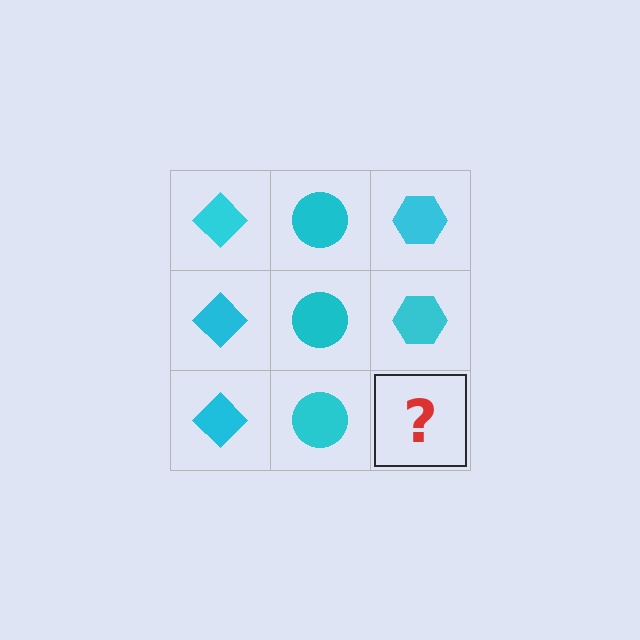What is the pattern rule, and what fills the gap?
The rule is that each column has a consistent shape. The gap should be filled with a cyan hexagon.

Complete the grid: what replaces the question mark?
The question mark should be replaced with a cyan hexagon.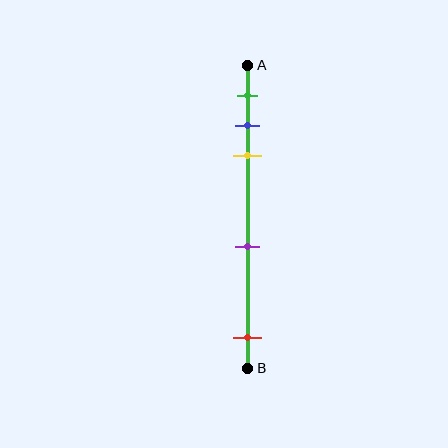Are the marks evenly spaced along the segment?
No, the marks are not evenly spaced.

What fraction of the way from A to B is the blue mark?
The blue mark is approximately 20% (0.2) of the way from A to B.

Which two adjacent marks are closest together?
The blue and yellow marks are the closest adjacent pair.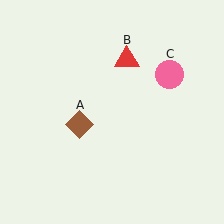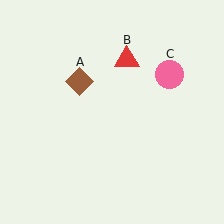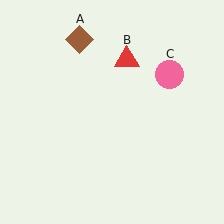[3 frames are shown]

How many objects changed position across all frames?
1 object changed position: brown diamond (object A).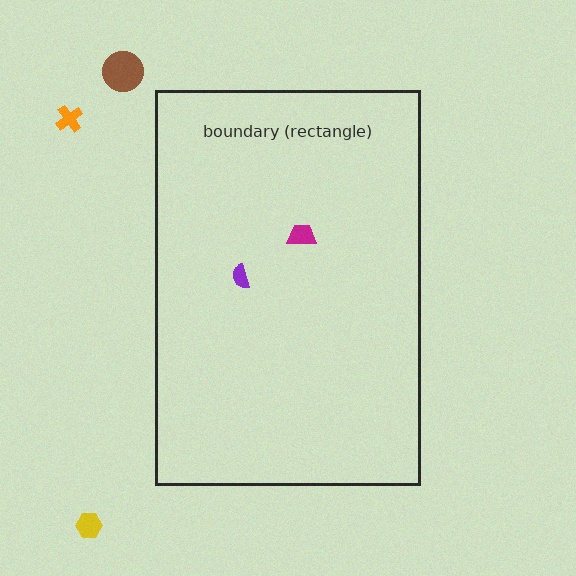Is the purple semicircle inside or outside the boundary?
Inside.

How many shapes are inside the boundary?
2 inside, 3 outside.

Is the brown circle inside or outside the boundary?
Outside.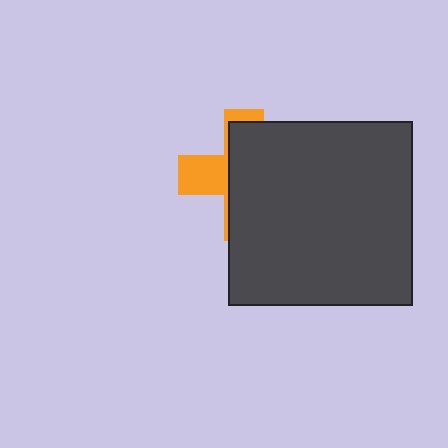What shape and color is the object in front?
The object in front is a dark gray square.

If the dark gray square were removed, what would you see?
You would see the complete orange cross.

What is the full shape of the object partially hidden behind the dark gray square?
The partially hidden object is an orange cross.